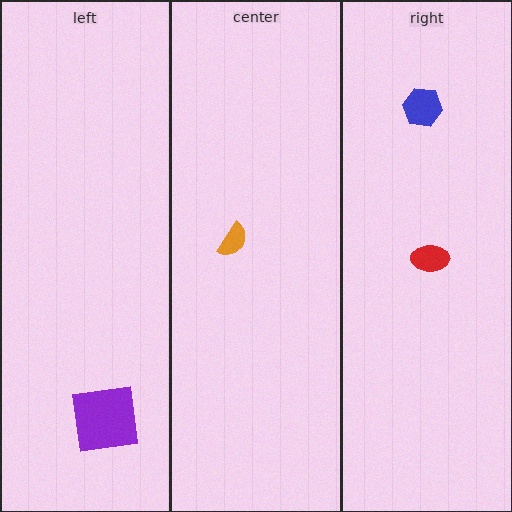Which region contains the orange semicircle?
The center region.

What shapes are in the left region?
The purple square.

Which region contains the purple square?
The left region.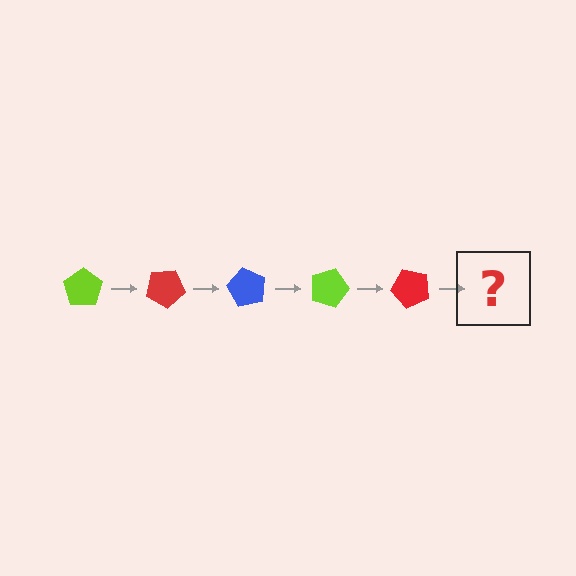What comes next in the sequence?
The next element should be a blue pentagon, rotated 150 degrees from the start.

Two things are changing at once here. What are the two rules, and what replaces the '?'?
The two rules are that it rotates 30 degrees each step and the color cycles through lime, red, and blue. The '?' should be a blue pentagon, rotated 150 degrees from the start.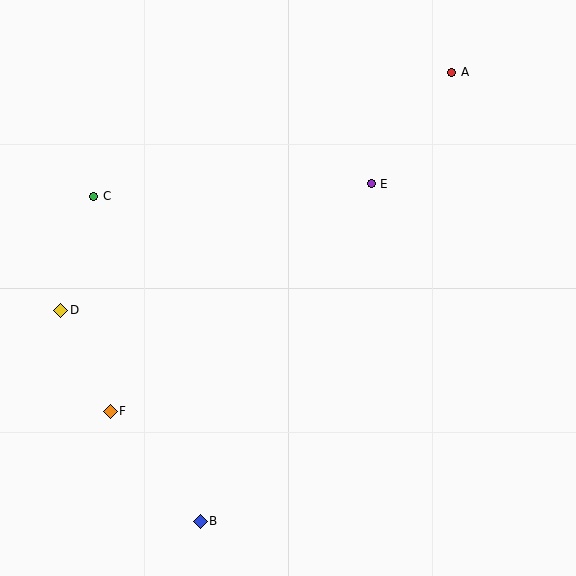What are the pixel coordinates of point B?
Point B is at (200, 521).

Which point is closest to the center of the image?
Point E at (371, 184) is closest to the center.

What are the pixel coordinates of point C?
Point C is at (94, 196).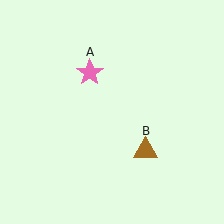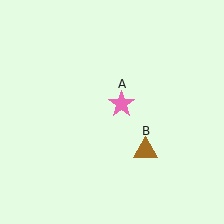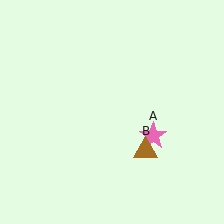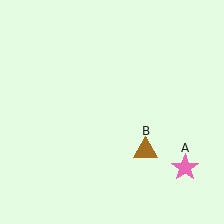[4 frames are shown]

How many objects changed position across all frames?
1 object changed position: pink star (object A).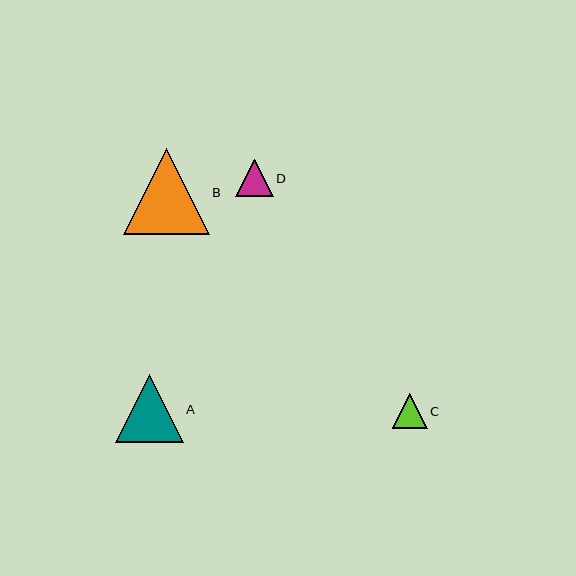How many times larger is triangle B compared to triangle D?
Triangle B is approximately 2.3 times the size of triangle D.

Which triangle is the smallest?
Triangle C is the smallest with a size of approximately 35 pixels.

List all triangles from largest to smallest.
From largest to smallest: B, A, D, C.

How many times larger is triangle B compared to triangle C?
Triangle B is approximately 2.5 times the size of triangle C.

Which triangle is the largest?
Triangle B is the largest with a size of approximately 86 pixels.